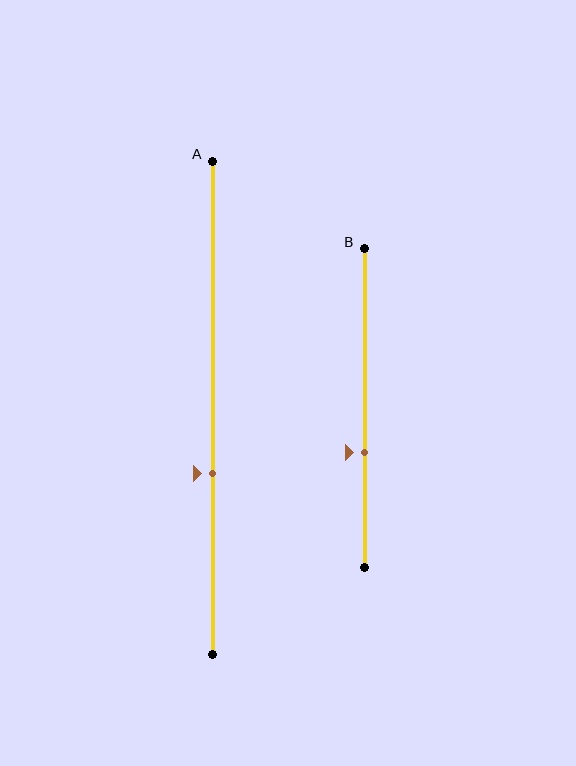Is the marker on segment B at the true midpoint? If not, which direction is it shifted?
No, the marker on segment B is shifted downward by about 14% of the segment length.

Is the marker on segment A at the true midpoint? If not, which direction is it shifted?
No, the marker on segment A is shifted downward by about 13% of the segment length.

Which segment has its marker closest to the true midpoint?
Segment A has its marker closest to the true midpoint.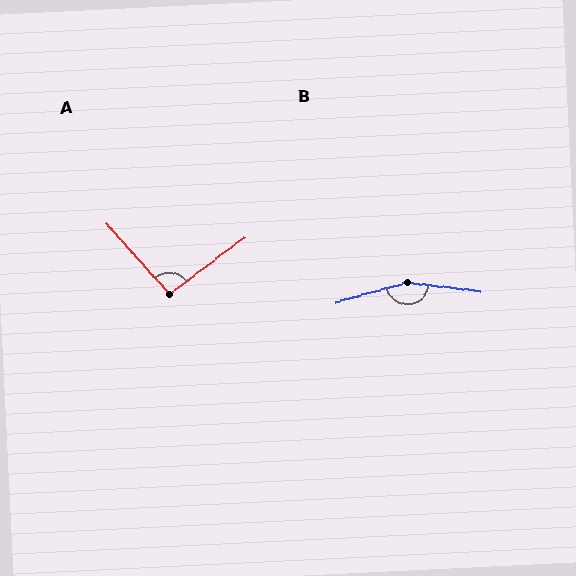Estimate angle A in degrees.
Approximately 95 degrees.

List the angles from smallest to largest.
A (95°), B (157°).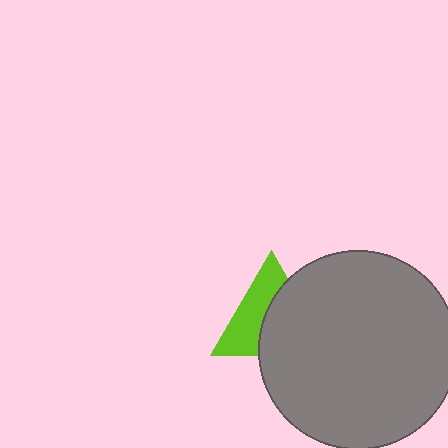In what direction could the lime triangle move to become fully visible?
The lime triangle could move left. That would shift it out from behind the gray circle entirely.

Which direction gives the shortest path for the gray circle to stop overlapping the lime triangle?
Moving right gives the shortest separation.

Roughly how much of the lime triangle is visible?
About half of it is visible (roughly 48%).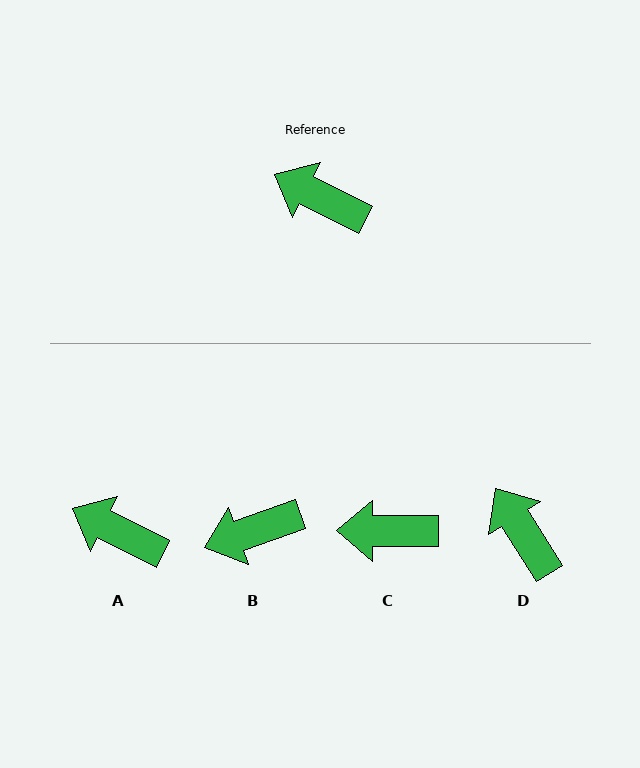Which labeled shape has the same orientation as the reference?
A.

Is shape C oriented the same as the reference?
No, it is off by about 26 degrees.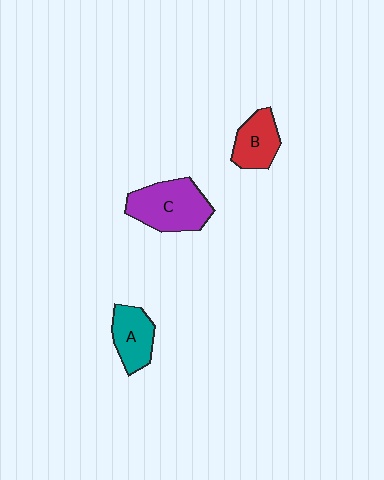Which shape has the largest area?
Shape C (purple).